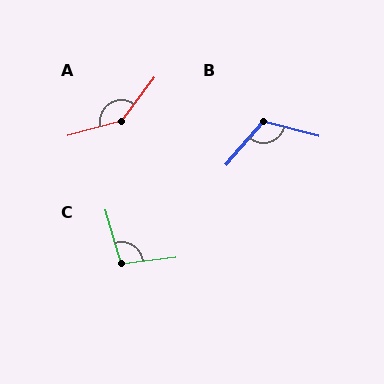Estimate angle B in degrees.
Approximately 117 degrees.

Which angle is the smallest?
C, at approximately 100 degrees.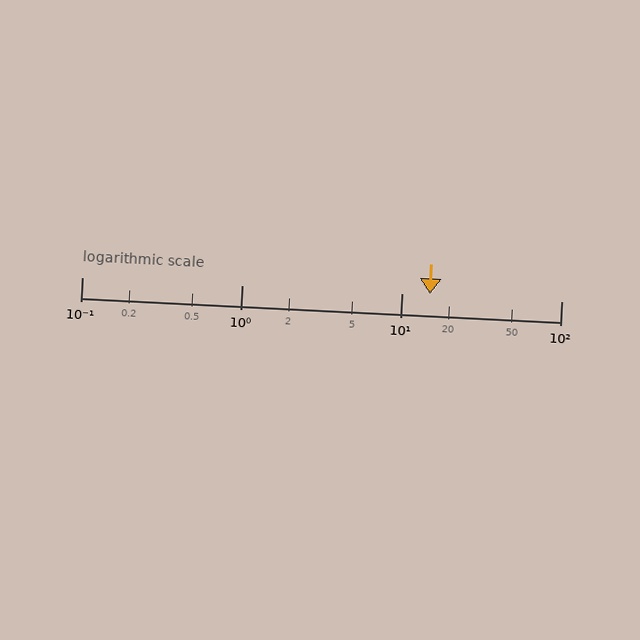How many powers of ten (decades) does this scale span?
The scale spans 3 decades, from 0.1 to 100.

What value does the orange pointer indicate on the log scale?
The pointer indicates approximately 15.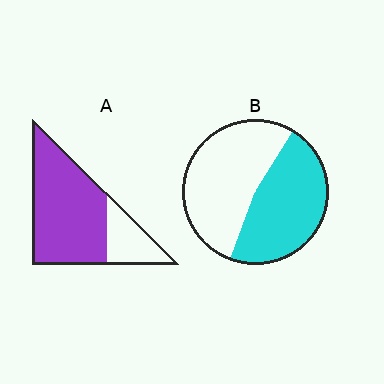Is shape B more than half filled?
Roughly half.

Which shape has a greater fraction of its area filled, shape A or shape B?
Shape A.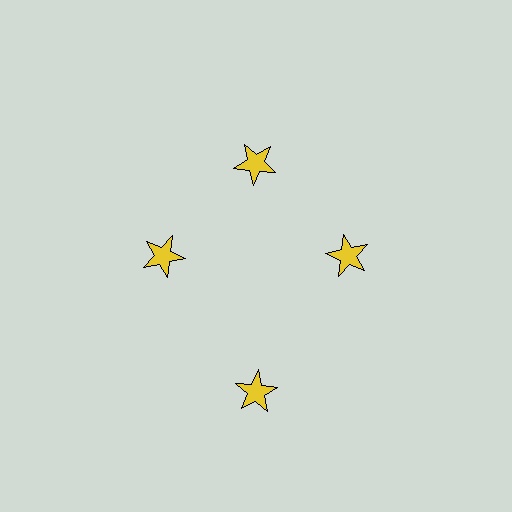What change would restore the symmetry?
The symmetry would be restored by moving it inward, back onto the ring so that all 4 stars sit at equal angles and equal distance from the center.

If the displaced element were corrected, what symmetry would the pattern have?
It would have 4-fold rotational symmetry — the pattern would map onto itself every 90 degrees.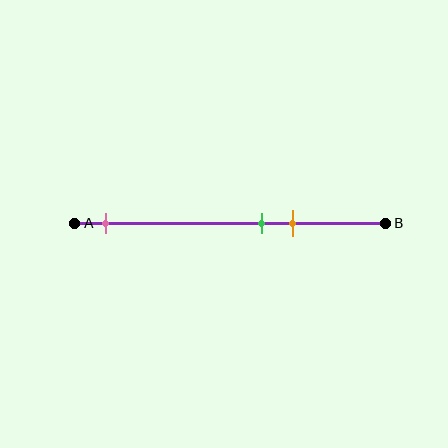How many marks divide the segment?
There are 3 marks dividing the segment.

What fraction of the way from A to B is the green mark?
The green mark is approximately 60% (0.6) of the way from A to B.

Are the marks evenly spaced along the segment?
No, the marks are not evenly spaced.